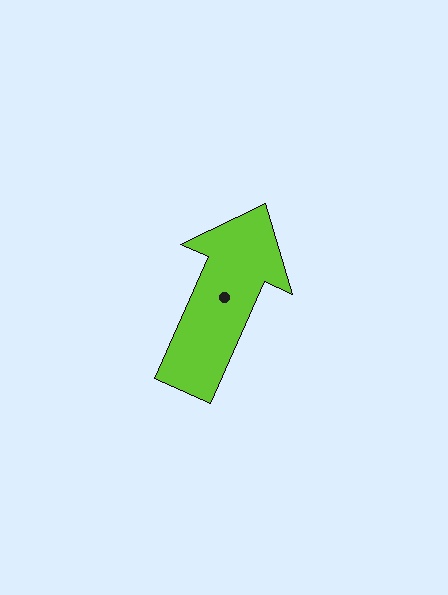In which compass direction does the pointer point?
Northeast.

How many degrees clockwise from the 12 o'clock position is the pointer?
Approximately 24 degrees.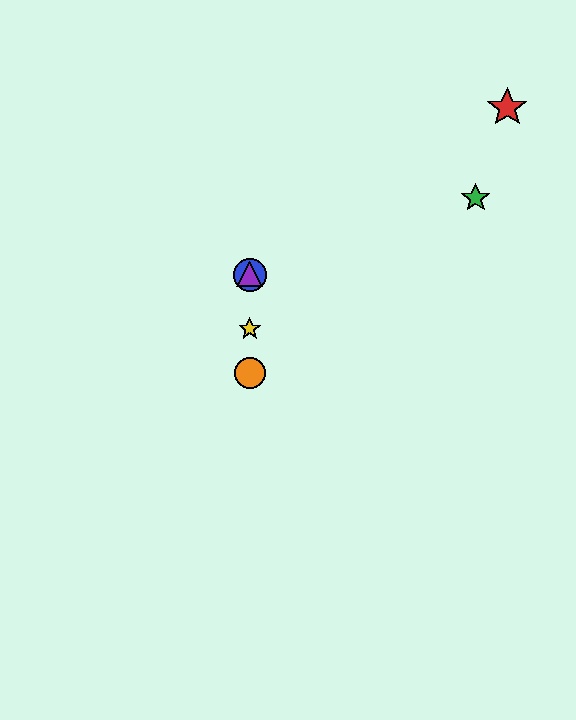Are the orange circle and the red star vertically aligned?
No, the orange circle is at x≈250 and the red star is at x≈507.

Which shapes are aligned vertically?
The blue circle, the yellow star, the purple triangle, the orange circle are aligned vertically.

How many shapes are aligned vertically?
4 shapes (the blue circle, the yellow star, the purple triangle, the orange circle) are aligned vertically.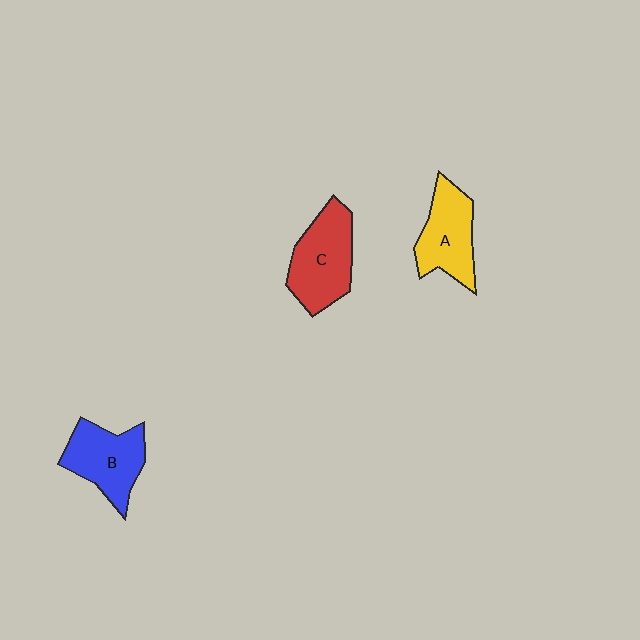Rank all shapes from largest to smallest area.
From largest to smallest: C (red), B (blue), A (yellow).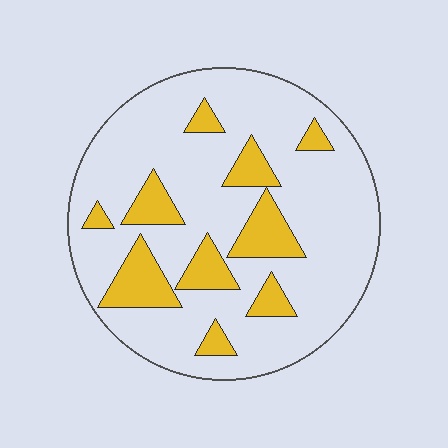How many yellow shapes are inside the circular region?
10.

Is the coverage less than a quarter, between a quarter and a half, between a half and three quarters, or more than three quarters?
Less than a quarter.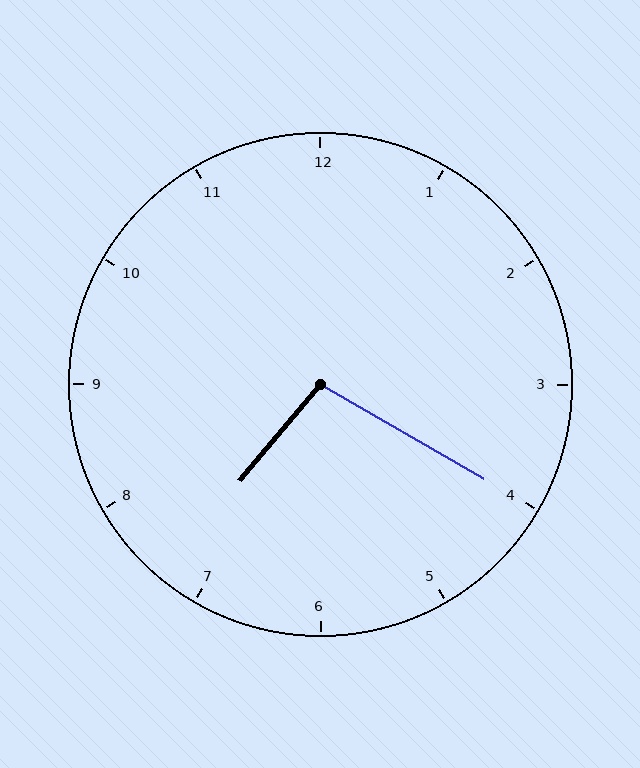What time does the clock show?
7:20.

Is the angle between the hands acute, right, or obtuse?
It is obtuse.